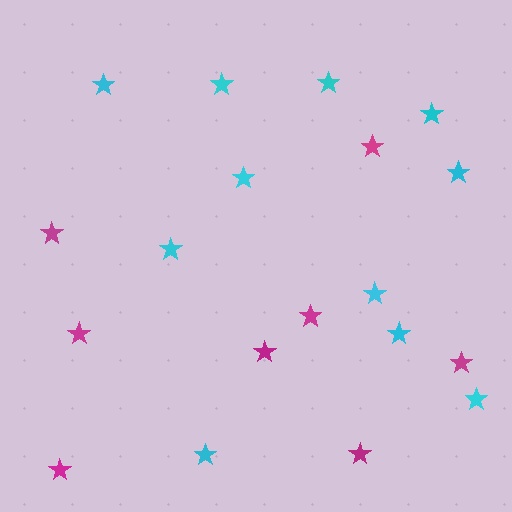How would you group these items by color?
There are 2 groups: one group of cyan stars (11) and one group of magenta stars (8).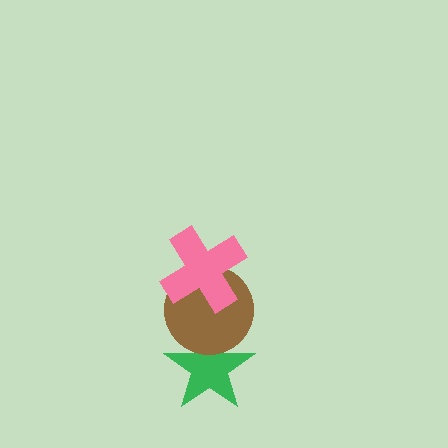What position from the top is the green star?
The green star is 3rd from the top.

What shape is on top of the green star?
The brown circle is on top of the green star.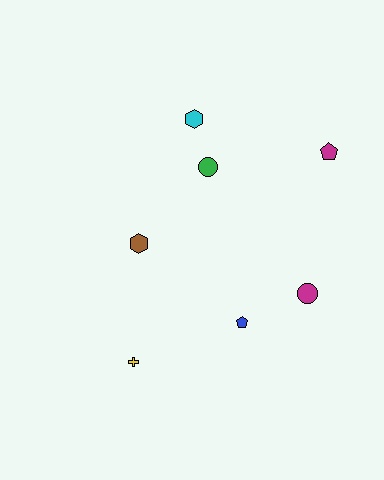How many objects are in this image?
There are 7 objects.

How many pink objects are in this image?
There are no pink objects.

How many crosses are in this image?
There is 1 cross.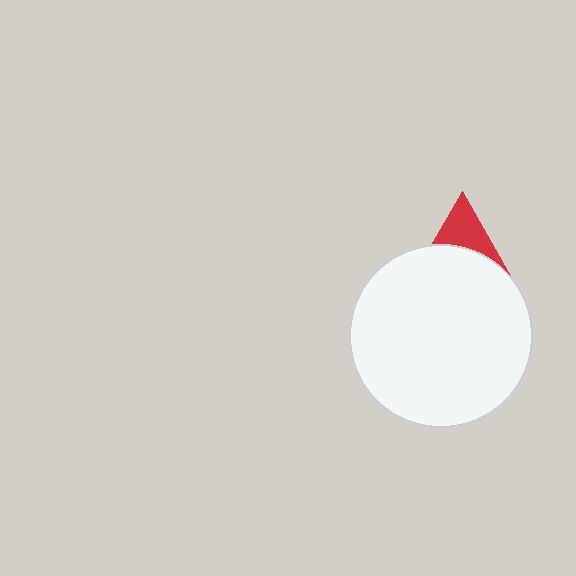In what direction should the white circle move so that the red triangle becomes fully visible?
The white circle should move down. That is the shortest direction to clear the overlap and leave the red triangle fully visible.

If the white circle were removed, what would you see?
You would see the complete red triangle.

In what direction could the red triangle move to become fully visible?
The red triangle could move up. That would shift it out from behind the white circle entirely.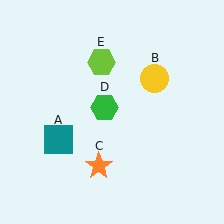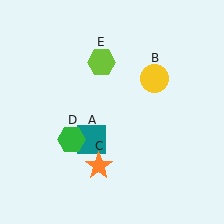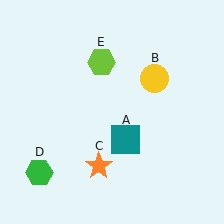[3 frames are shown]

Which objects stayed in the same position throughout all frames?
Yellow circle (object B) and orange star (object C) and lime hexagon (object E) remained stationary.